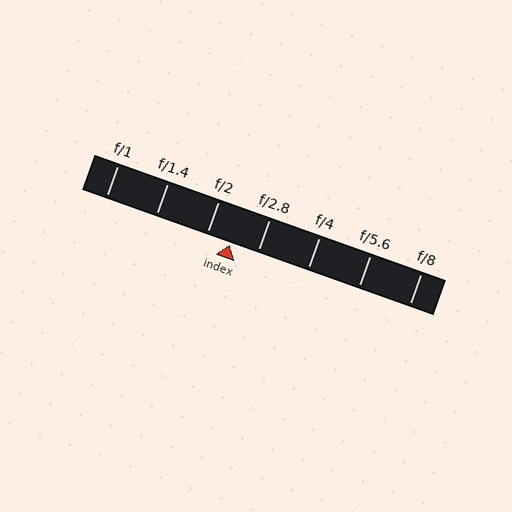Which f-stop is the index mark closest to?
The index mark is closest to f/2.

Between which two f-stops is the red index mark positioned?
The index mark is between f/2 and f/2.8.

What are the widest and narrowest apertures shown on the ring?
The widest aperture shown is f/1 and the narrowest is f/8.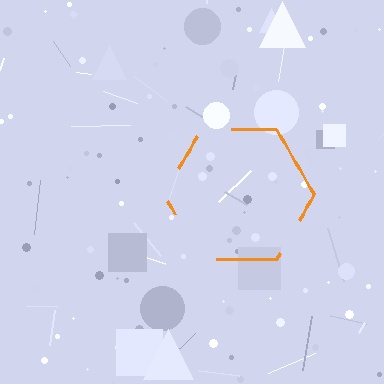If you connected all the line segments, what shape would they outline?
They would outline a hexagon.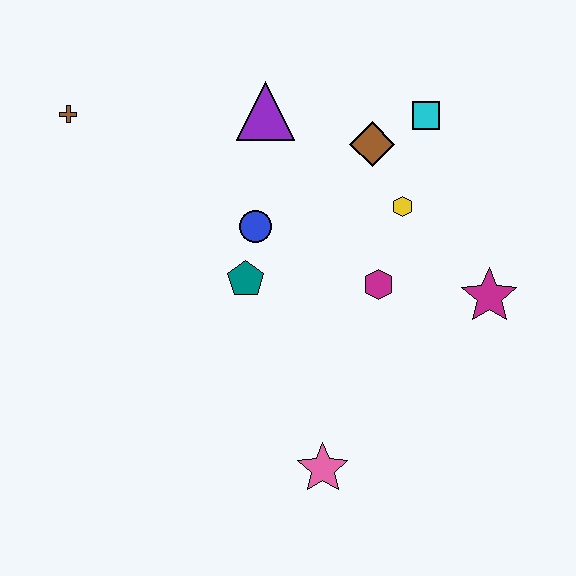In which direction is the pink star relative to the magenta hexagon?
The pink star is below the magenta hexagon.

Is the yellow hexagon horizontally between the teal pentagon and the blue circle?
No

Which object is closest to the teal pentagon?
The blue circle is closest to the teal pentagon.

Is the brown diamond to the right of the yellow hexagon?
No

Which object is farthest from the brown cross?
The magenta star is farthest from the brown cross.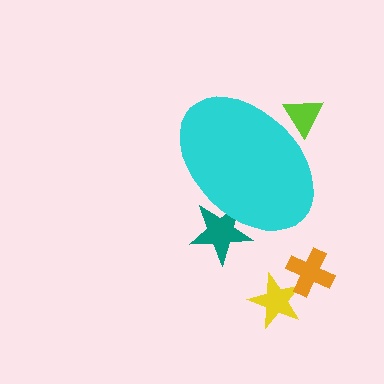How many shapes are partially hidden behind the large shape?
2 shapes are partially hidden.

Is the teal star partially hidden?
Yes, the teal star is partially hidden behind the cyan ellipse.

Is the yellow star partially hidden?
No, the yellow star is fully visible.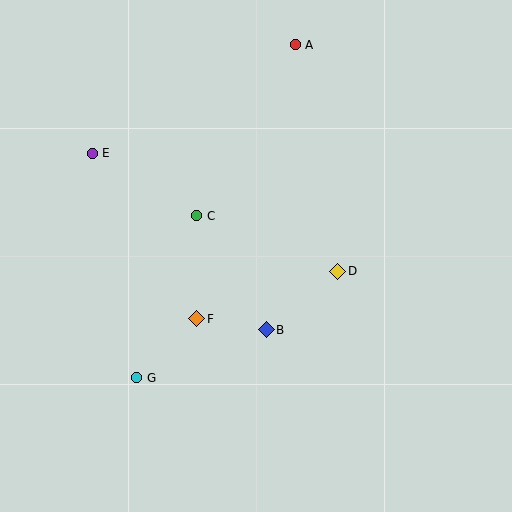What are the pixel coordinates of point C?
Point C is at (197, 216).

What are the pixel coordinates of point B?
Point B is at (266, 330).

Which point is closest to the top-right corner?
Point A is closest to the top-right corner.